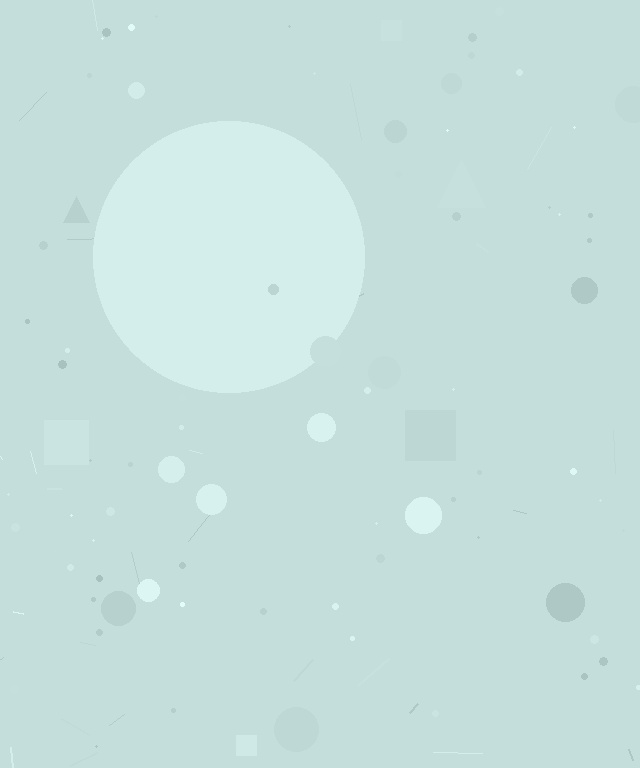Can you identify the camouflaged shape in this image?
The camouflaged shape is a circle.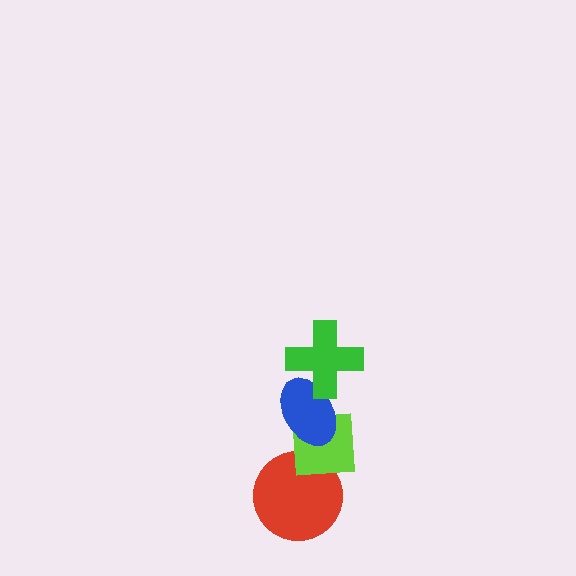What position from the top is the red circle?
The red circle is 4th from the top.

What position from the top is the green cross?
The green cross is 1st from the top.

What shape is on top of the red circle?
The lime square is on top of the red circle.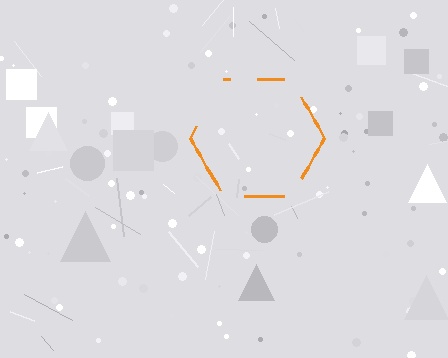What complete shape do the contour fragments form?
The contour fragments form a hexagon.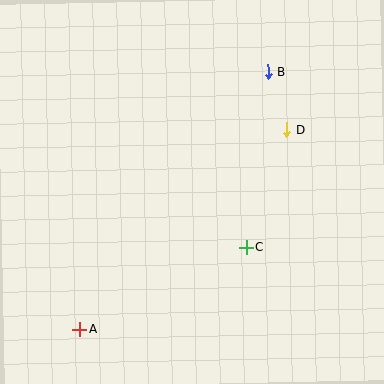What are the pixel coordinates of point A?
Point A is at (79, 329).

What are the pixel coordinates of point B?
Point B is at (268, 72).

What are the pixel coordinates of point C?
Point C is at (246, 247).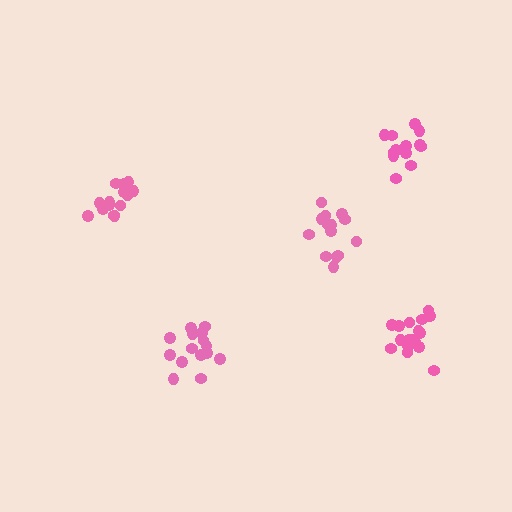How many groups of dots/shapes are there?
There are 5 groups.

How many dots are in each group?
Group 1: 14 dots, Group 2: 15 dots, Group 3: 15 dots, Group 4: 18 dots, Group 5: 13 dots (75 total).